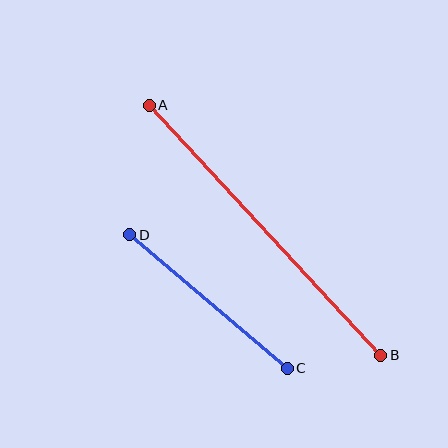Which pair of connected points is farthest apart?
Points A and B are farthest apart.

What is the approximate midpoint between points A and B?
The midpoint is at approximately (265, 230) pixels.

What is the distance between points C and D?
The distance is approximately 206 pixels.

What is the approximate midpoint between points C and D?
The midpoint is at approximately (208, 302) pixels.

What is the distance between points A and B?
The distance is approximately 341 pixels.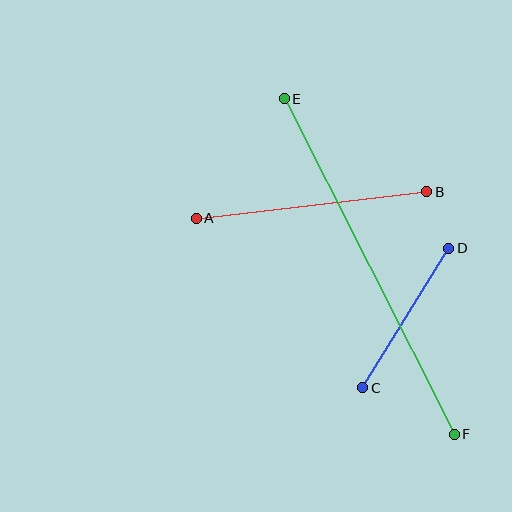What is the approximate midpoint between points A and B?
The midpoint is at approximately (312, 205) pixels.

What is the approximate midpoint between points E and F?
The midpoint is at approximately (369, 267) pixels.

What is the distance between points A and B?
The distance is approximately 232 pixels.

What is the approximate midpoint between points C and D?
The midpoint is at approximately (406, 318) pixels.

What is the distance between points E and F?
The distance is approximately 377 pixels.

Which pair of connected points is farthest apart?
Points E and F are farthest apart.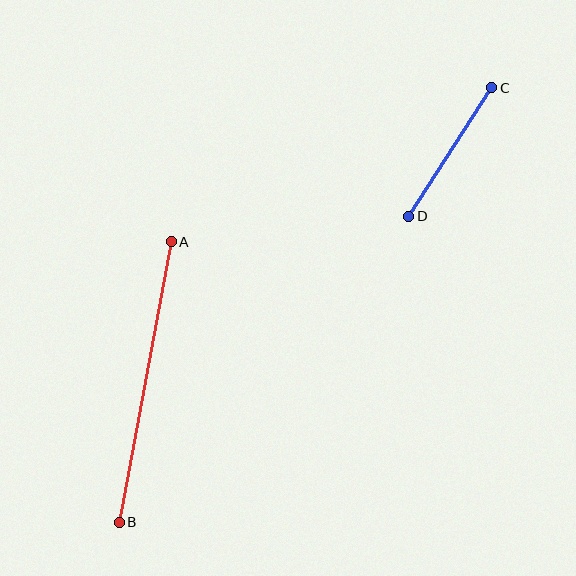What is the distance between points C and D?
The distance is approximately 153 pixels.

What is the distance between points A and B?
The distance is approximately 285 pixels.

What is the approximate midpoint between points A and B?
The midpoint is at approximately (145, 382) pixels.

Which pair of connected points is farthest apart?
Points A and B are farthest apart.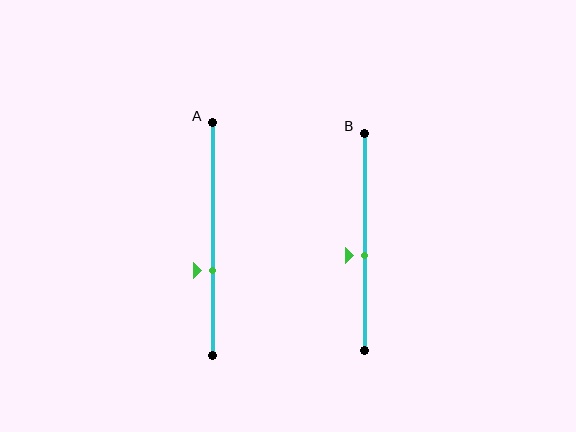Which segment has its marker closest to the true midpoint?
Segment B has its marker closest to the true midpoint.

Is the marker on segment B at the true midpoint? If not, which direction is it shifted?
No, the marker on segment B is shifted downward by about 6% of the segment length.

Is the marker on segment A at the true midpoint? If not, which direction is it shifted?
No, the marker on segment A is shifted downward by about 13% of the segment length.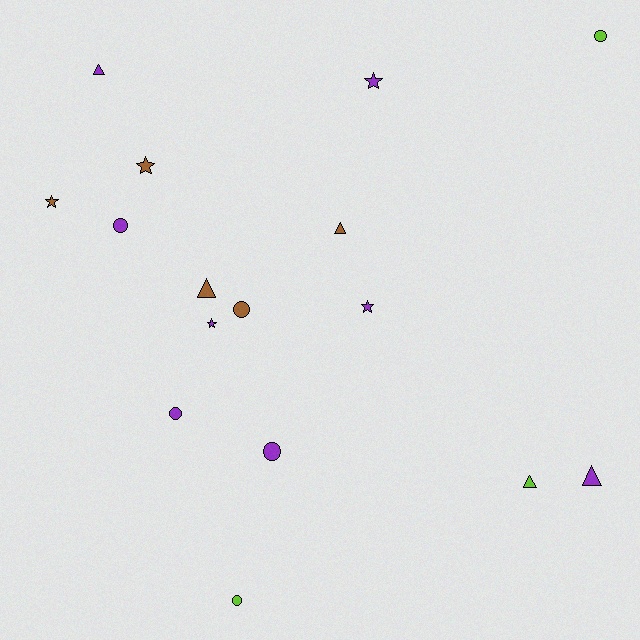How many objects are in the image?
There are 16 objects.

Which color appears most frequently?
Purple, with 8 objects.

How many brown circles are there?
There is 1 brown circle.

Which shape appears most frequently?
Circle, with 6 objects.